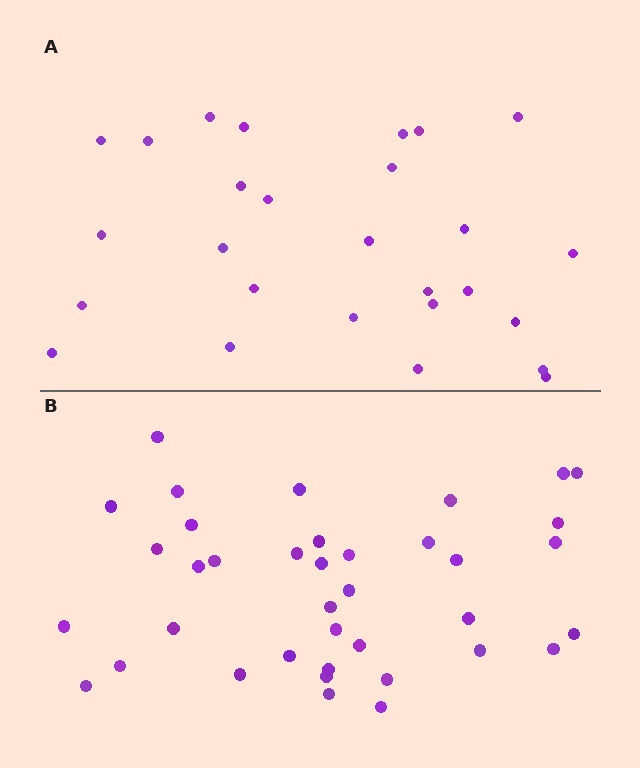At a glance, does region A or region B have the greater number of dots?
Region B (the bottom region) has more dots.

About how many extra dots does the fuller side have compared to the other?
Region B has roughly 12 or so more dots than region A.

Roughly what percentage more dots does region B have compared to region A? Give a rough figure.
About 40% more.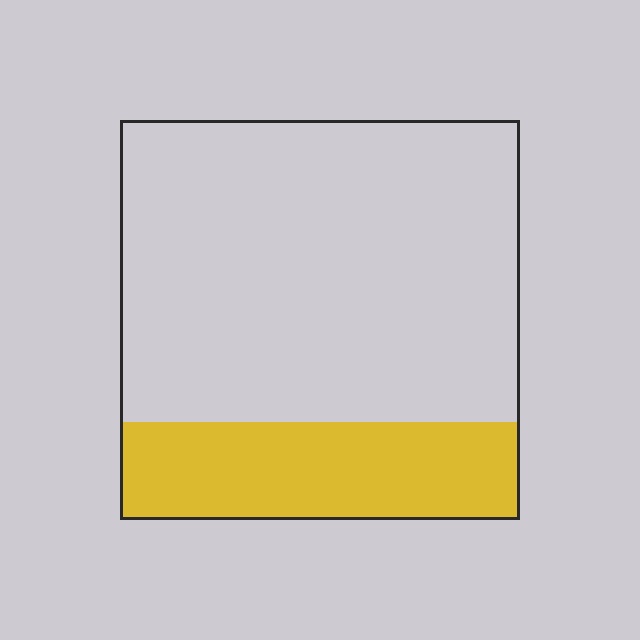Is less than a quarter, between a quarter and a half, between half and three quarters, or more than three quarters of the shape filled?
Less than a quarter.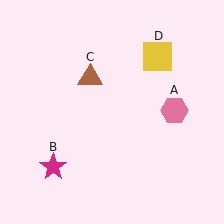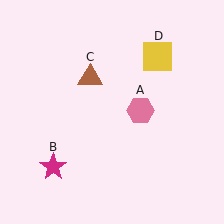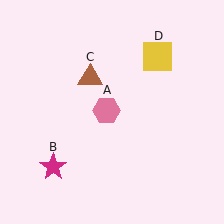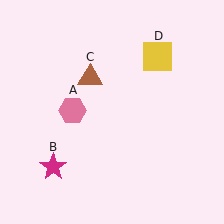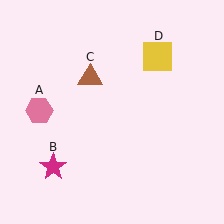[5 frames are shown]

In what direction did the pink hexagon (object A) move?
The pink hexagon (object A) moved left.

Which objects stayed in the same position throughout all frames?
Magenta star (object B) and brown triangle (object C) and yellow square (object D) remained stationary.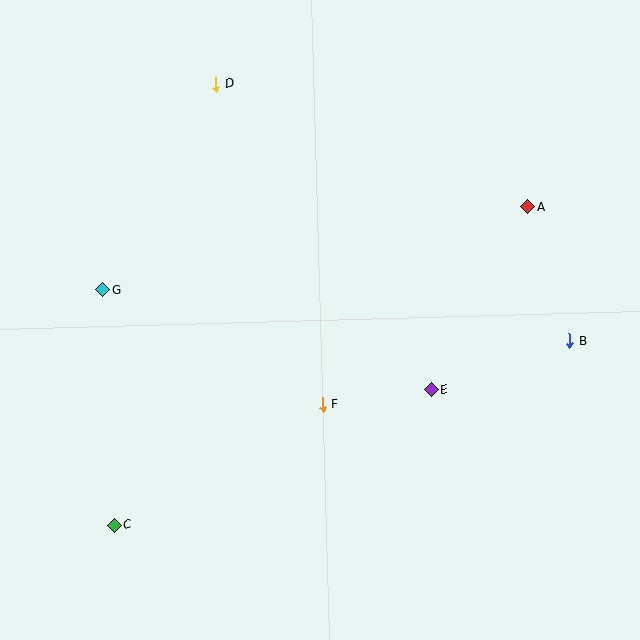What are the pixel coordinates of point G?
Point G is at (103, 290).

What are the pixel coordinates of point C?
Point C is at (114, 525).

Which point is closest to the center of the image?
Point F at (323, 404) is closest to the center.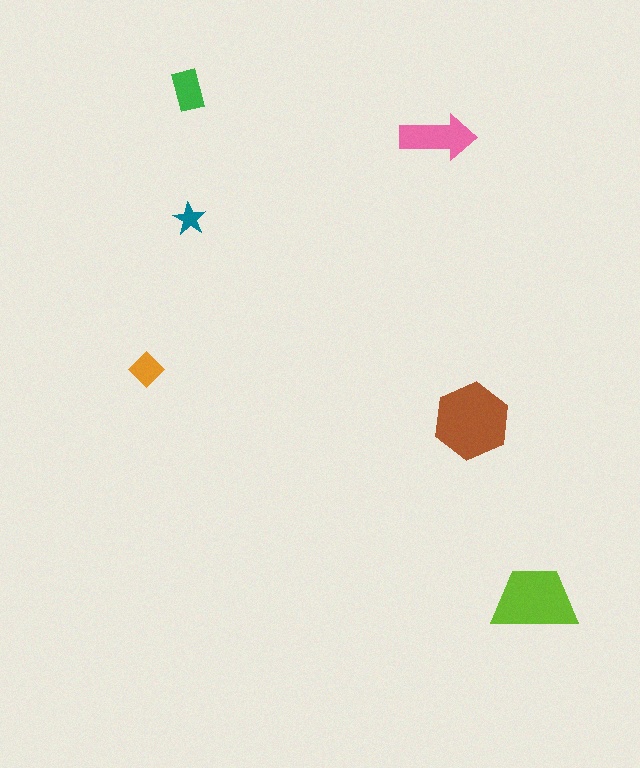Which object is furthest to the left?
The orange diamond is leftmost.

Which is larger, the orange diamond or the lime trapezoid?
The lime trapezoid.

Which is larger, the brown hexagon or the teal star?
The brown hexagon.